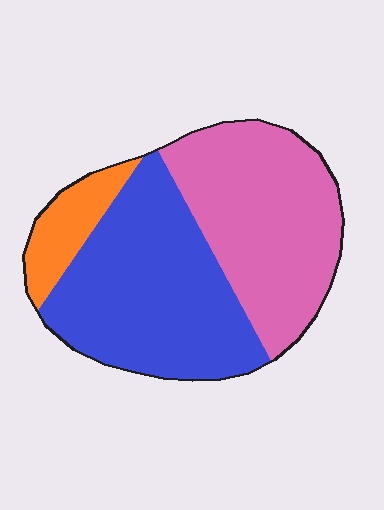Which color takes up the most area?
Blue, at roughly 45%.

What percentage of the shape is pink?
Pink covers 42% of the shape.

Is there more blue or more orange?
Blue.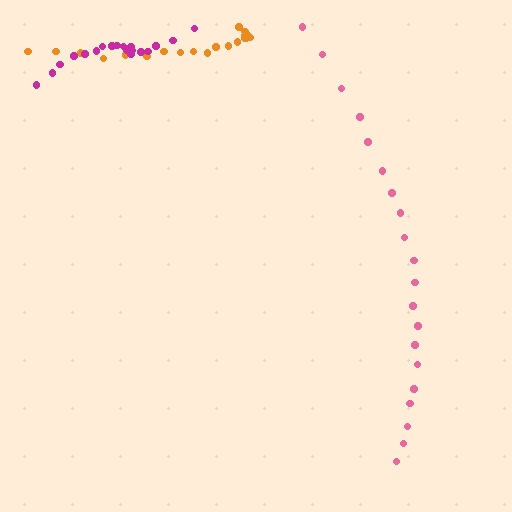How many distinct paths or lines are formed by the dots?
There are 3 distinct paths.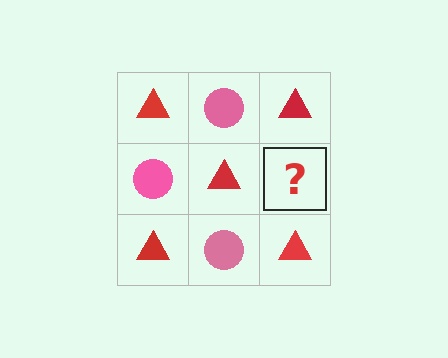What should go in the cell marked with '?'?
The missing cell should contain a pink circle.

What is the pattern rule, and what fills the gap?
The rule is that it alternates red triangle and pink circle in a checkerboard pattern. The gap should be filled with a pink circle.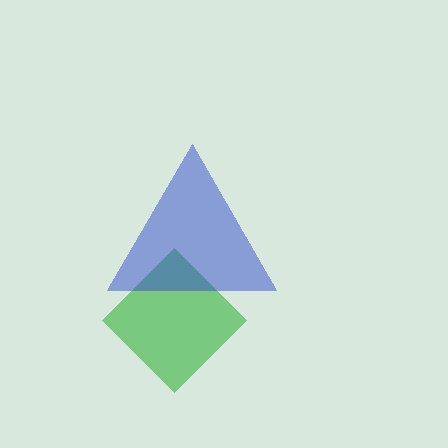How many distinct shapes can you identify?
There are 2 distinct shapes: a green diamond, a blue triangle.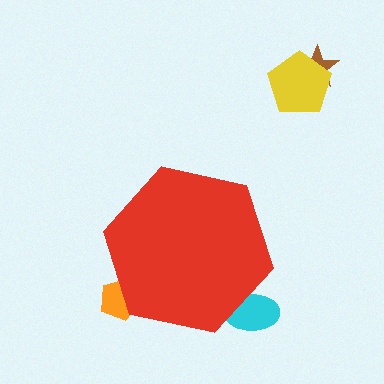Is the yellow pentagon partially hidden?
No, the yellow pentagon is fully visible.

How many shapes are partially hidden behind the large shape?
2 shapes are partially hidden.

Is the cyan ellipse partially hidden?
Yes, the cyan ellipse is partially hidden behind the red hexagon.